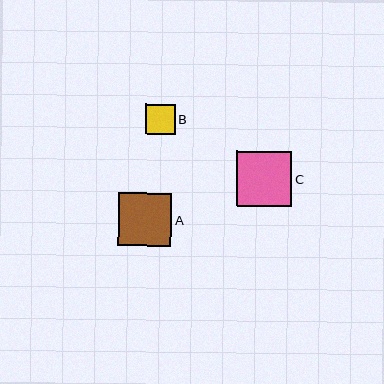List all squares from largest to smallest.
From largest to smallest: C, A, B.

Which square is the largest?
Square C is the largest with a size of approximately 56 pixels.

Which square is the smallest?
Square B is the smallest with a size of approximately 30 pixels.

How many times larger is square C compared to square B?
Square C is approximately 1.9 times the size of square B.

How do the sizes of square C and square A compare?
Square C and square A are approximately the same size.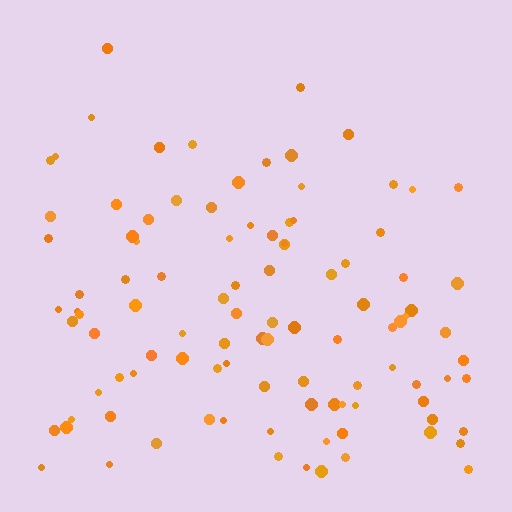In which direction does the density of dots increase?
From top to bottom, with the bottom side densest.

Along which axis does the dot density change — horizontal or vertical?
Vertical.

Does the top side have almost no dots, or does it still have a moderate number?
Still a moderate number, just noticeably fewer than the bottom.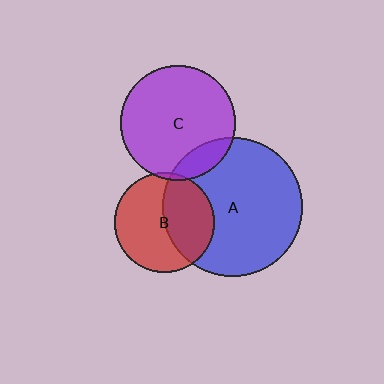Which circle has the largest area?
Circle A (blue).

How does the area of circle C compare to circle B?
Approximately 1.3 times.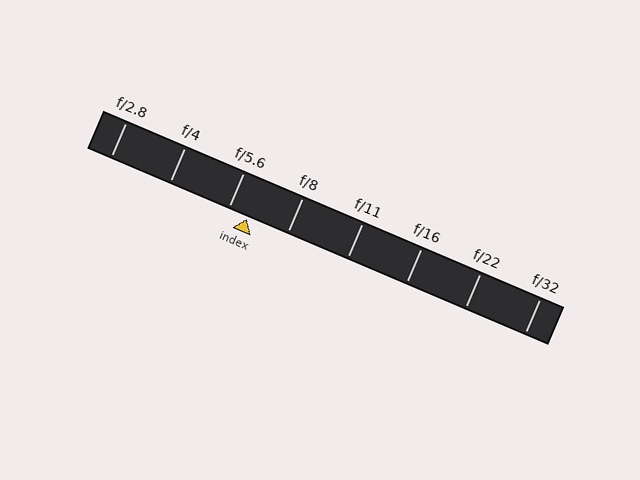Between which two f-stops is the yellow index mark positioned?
The index mark is between f/5.6 and f/8.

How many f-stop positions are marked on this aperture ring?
There are 8 f-stop positions marked.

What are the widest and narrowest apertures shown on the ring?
The widest aperture shown is f/2.8 and the narrowest is f/32.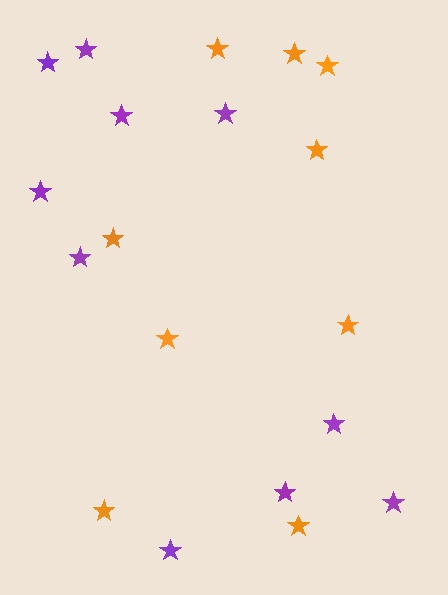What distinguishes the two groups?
There are 2 groups: one group of orange stars (9) and one group of purple stars (10).